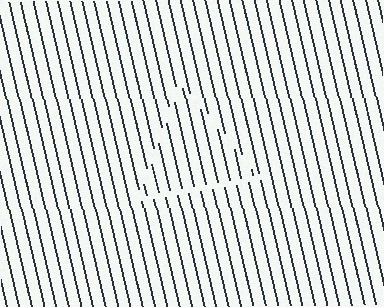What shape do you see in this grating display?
An illusory triangle. The interior of the shape contains the same grating, shifted by half a period — the contour is defined by the phase discontinuity where line-ends from the inner and outer gratings abut.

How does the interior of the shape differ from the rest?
The interior of the shape contains the same grating, shifted by half a period — the contour is defined by the phase discontinuity where line-ends from the inner and outer gratings abut.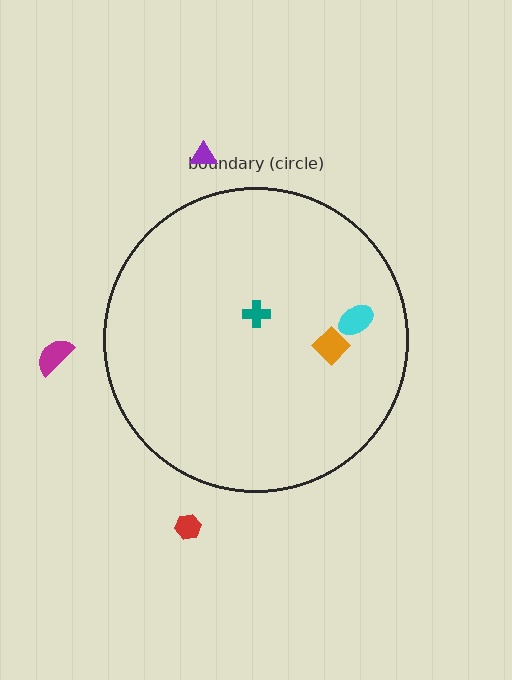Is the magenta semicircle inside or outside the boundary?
Outside.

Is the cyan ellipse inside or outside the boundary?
Inside.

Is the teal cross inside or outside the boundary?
Inside.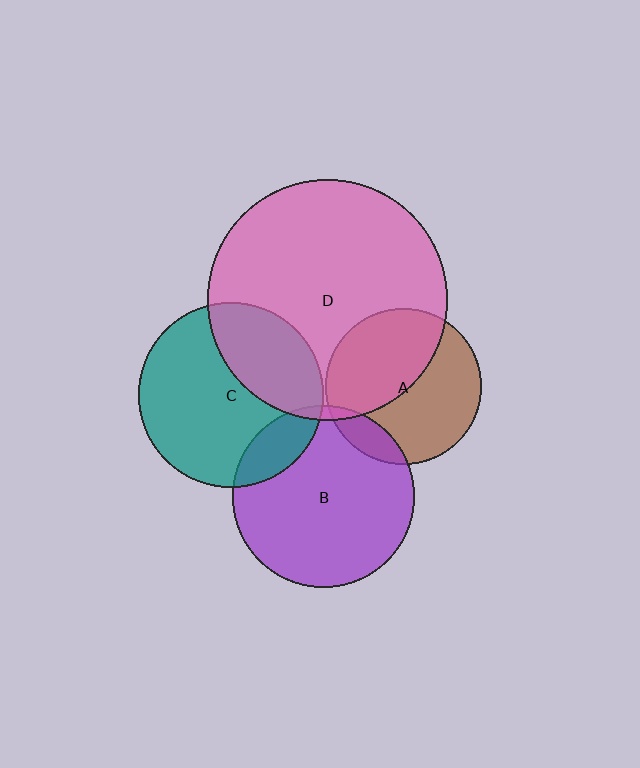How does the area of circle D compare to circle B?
Approximately 1.7 times.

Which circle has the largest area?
Circle D (pink).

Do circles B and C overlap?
Yes.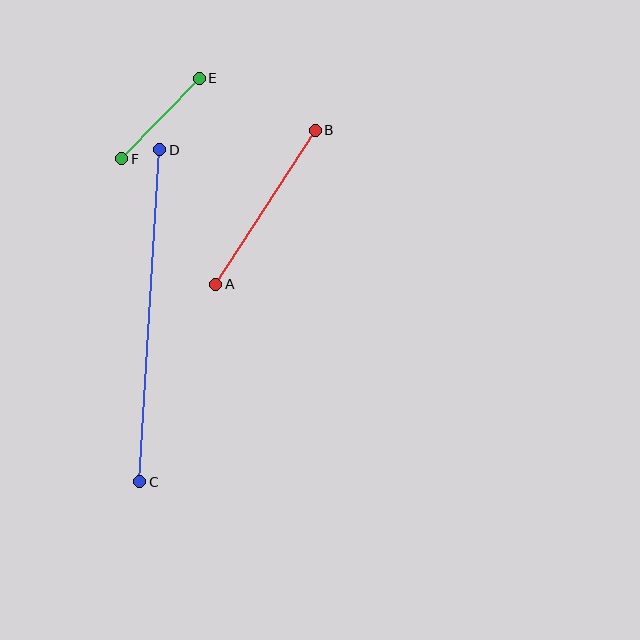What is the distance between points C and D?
The distance is approximately 333 pixels.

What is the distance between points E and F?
The distance is approximately 112 pixels.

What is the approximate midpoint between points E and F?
The midpoint is at approximately (160, 119) pixels.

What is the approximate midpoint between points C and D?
The midpoint is at approximately (150, 316) pixels.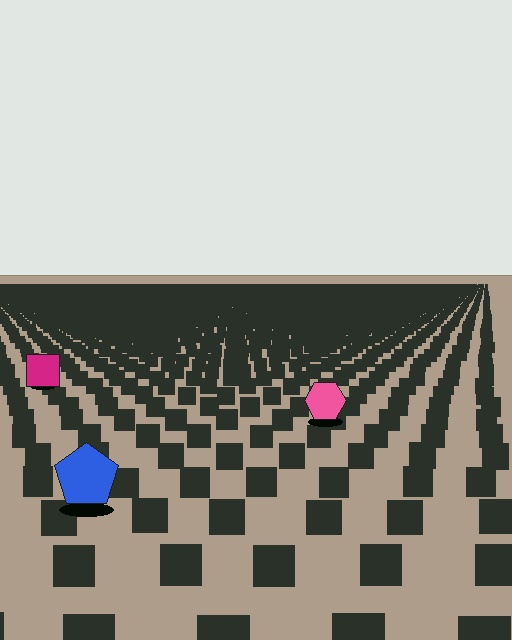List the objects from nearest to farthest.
From nearest to farthest: the blue pentagon, the pink hexagon, the magenta square.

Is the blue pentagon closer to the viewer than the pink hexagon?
Yes. The blue pentagon is closer — you can tell from the texture gradient: the ground texture is coarser near it.